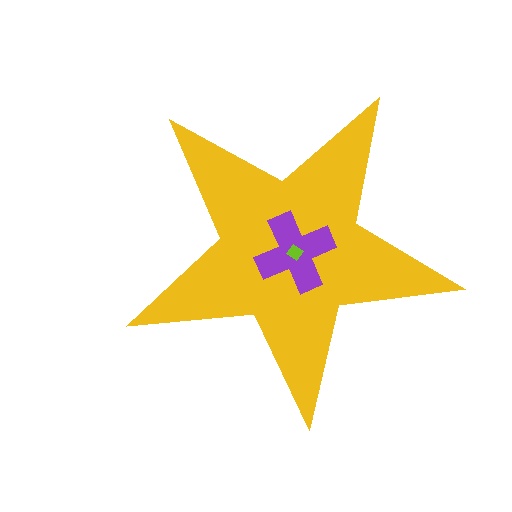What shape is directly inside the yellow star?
The purple cross.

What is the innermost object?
The lime diamond.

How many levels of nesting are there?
3.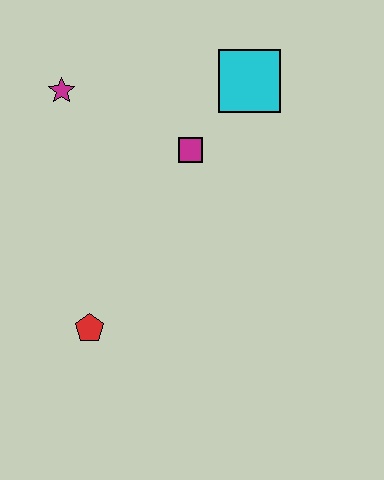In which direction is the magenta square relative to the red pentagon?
The magenta square is above the red pentagon.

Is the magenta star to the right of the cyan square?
No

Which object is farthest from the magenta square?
The red pentagon is farthest from the magenta square.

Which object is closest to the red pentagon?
The magenta square is closest to the red pentagon.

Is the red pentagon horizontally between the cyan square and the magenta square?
No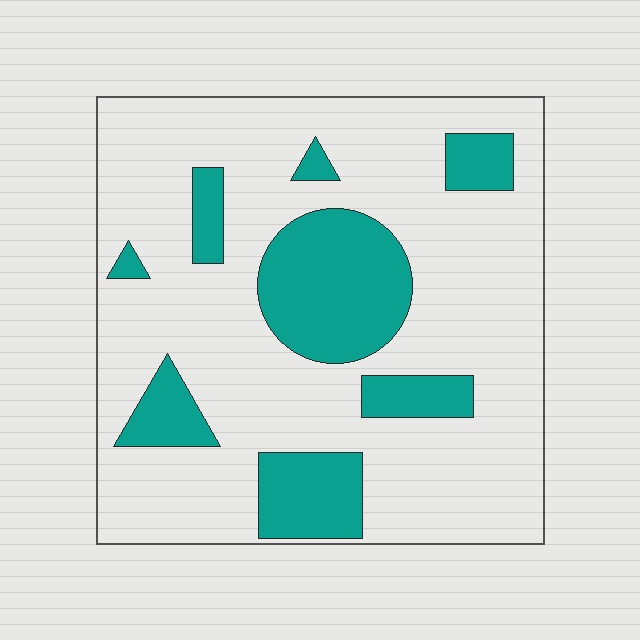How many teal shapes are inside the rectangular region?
8.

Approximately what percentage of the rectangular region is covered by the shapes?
Approximately 25%.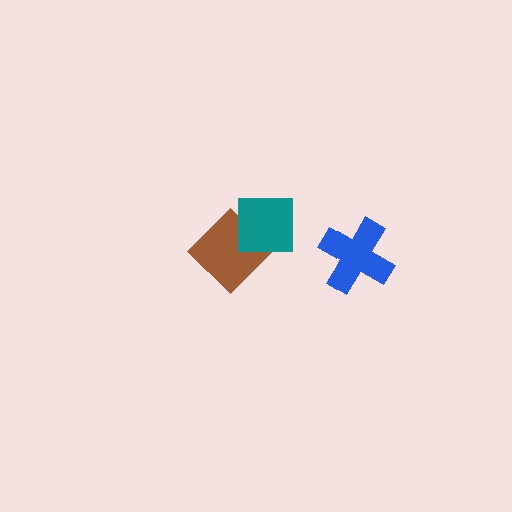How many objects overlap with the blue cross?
0 objects overlap with the blue cross.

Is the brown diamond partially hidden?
Yes, it is partially covered by another shape.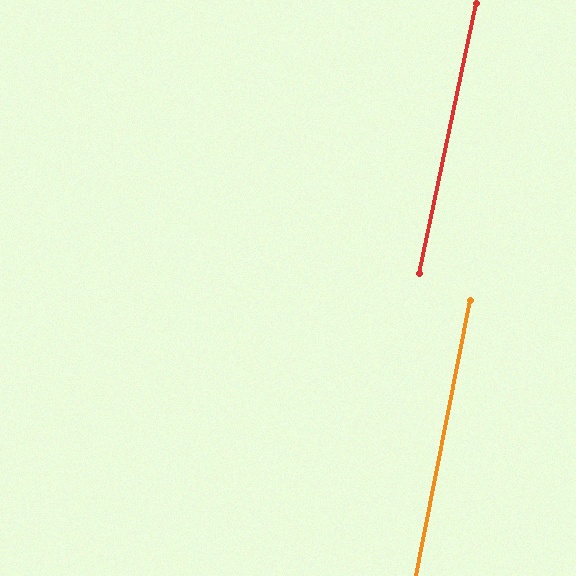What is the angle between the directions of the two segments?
Approximately 1 degree.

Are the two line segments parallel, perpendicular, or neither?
Parallel — their directions differ by only 0.9°.